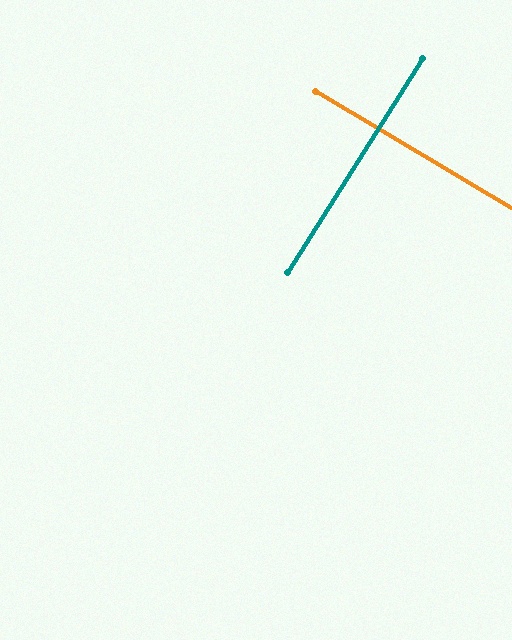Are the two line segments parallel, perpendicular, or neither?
Perpendicular — they meet at approximately 89°.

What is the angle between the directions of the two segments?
Approximately 89 degrees.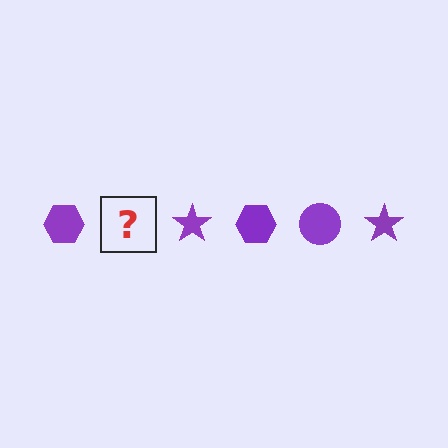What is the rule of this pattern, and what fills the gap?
The rule is that the pattern cycles through hexagon, circle, star shapes in purple. The gap should be filled with a purple circle.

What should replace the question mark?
The question mark should be replaced with a purple circle.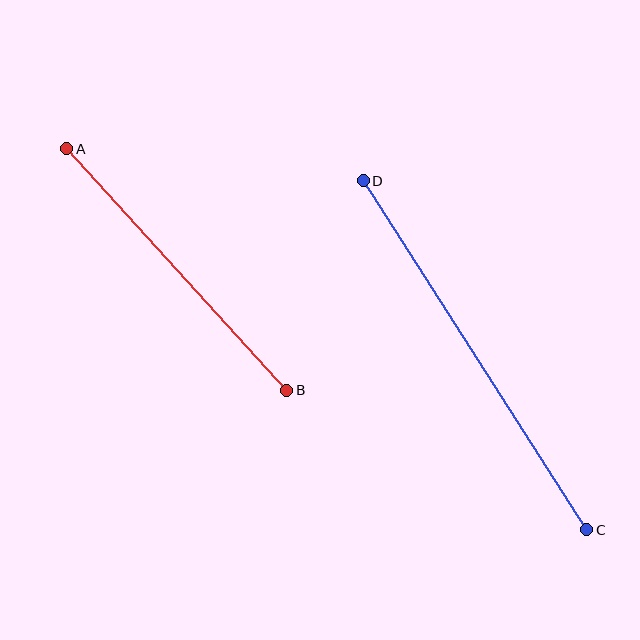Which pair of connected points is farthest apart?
Points C and D are farthest apart.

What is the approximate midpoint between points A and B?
The midpoint is at approximately (177, 269) pixels.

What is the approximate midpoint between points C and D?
The midpoint is at approximately (475, 355) pixels.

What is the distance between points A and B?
The distance is approximately 327 pixels.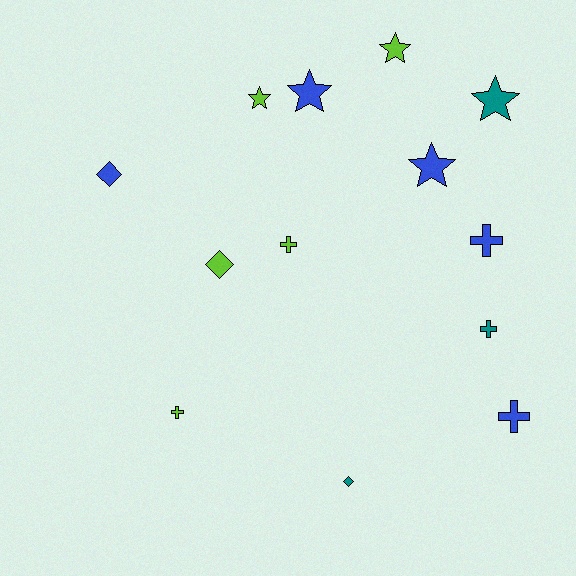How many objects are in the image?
There are 13 objects.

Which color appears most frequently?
Lime, with 5 objects.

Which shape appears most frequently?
Cross, with 5 objects.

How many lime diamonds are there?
There is 1 lime diamond.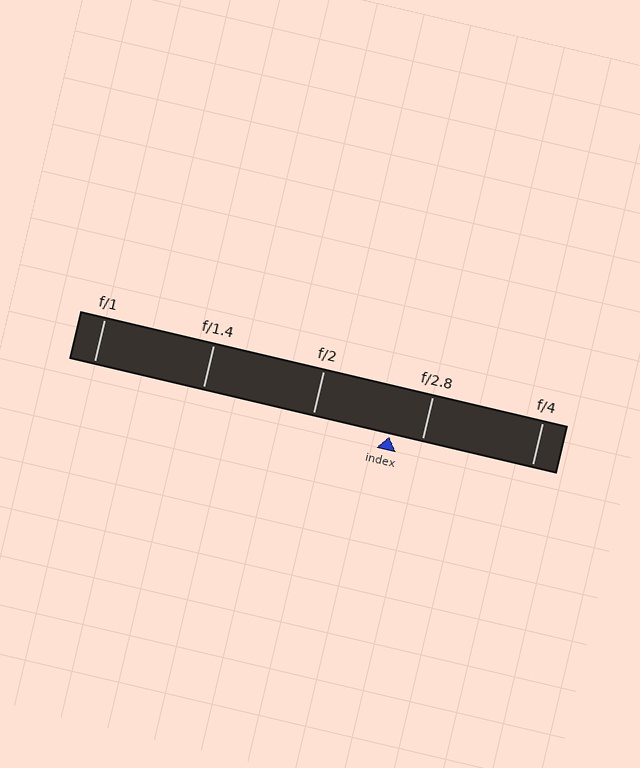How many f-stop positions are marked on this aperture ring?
There are 5 f-stop positions marked.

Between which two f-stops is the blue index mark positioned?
The index mark is between f/2 and f/2.8.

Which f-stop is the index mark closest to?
The index mark is closest to f/2.8.